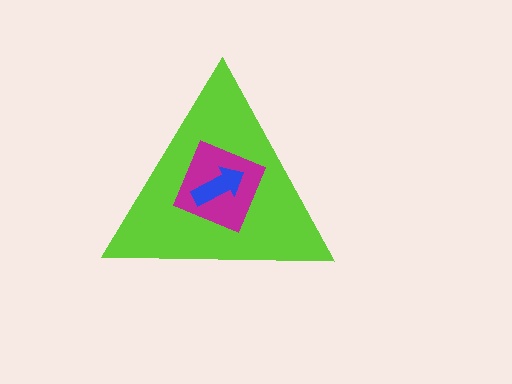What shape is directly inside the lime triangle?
The magenta diamond.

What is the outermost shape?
The lime triangle.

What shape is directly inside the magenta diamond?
The blue arrow.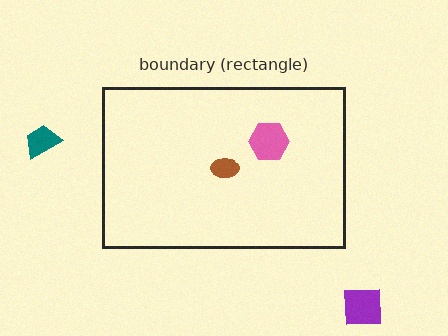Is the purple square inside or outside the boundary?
Outside.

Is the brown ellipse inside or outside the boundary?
Inside.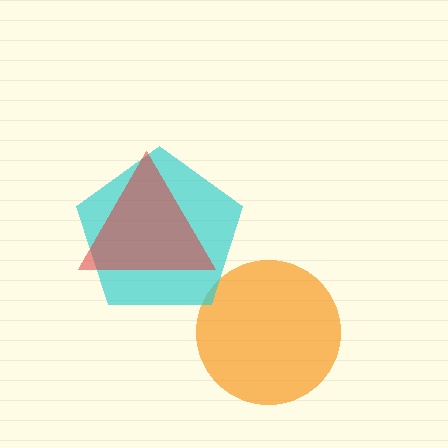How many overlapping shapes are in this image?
There are 3 overlapping shapes in the image.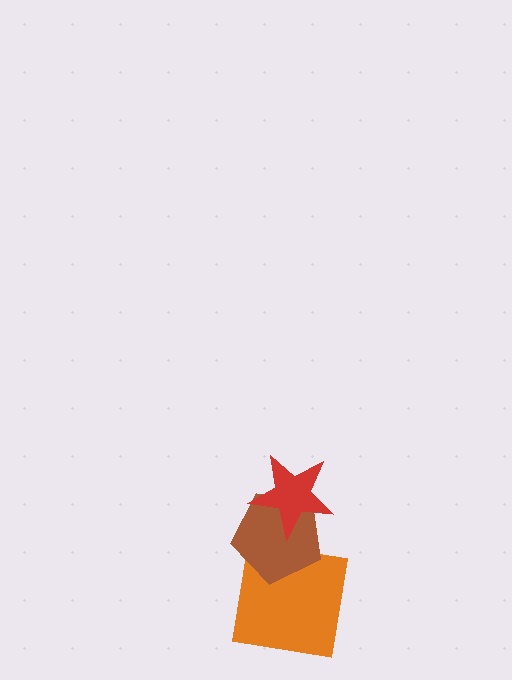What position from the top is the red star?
The red star is 1st from the top.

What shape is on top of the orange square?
The brown pentagon is on top of the orange square.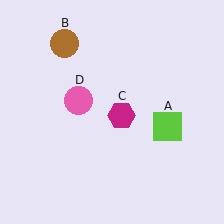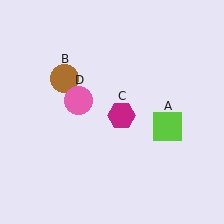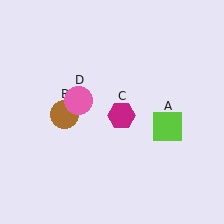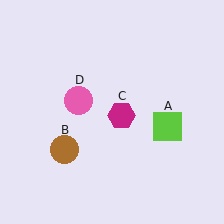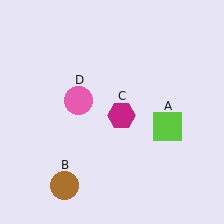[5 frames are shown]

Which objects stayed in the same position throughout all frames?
Lime square (object A) and magenta hexagon (object C) and pink circle (object D) remained stationary.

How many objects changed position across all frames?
1 object changed position: brown circle (object B).